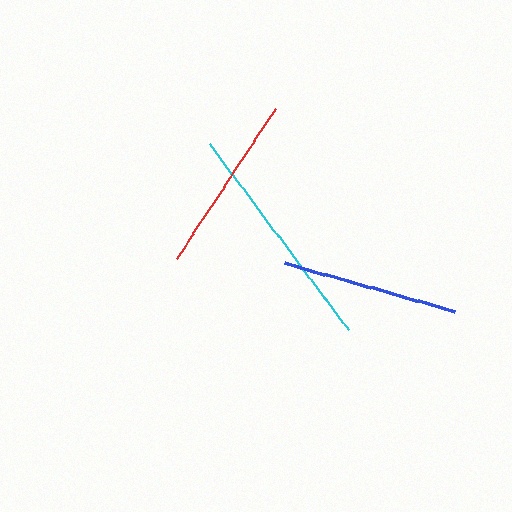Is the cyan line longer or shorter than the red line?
The cyan line is longer than the red line.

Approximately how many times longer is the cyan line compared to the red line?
The cyan line is approximately 1.3 times the length of the red line.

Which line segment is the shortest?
The blue line is the shortest at approximately 177 pixels.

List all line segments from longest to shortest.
From longest to shortest: cyan, red, blue.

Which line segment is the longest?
The cyan line is the longest at approximately 232 pixels.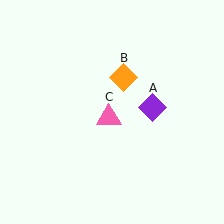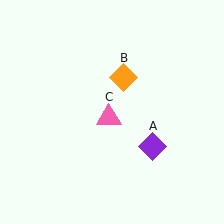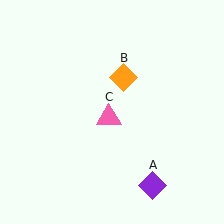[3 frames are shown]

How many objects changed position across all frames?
1 object changed position: purple diamond (object A).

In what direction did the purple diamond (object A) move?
The purple diamond (object A) moved down.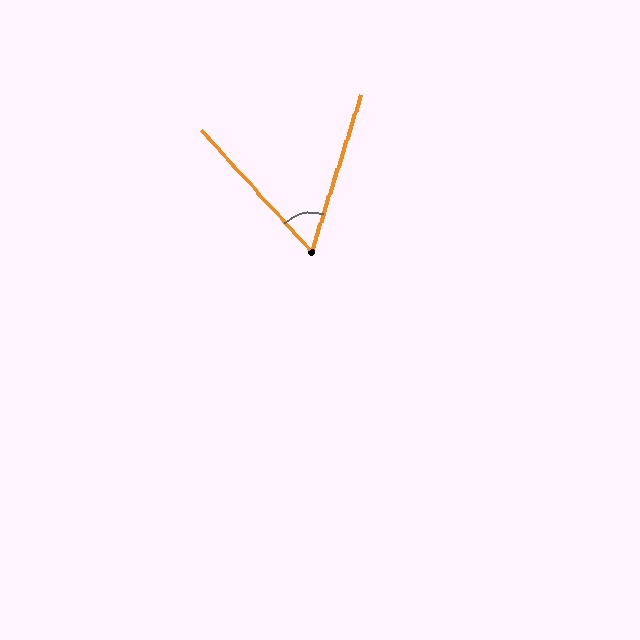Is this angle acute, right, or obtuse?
It is acute.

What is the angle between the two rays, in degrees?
Approximately 60 degrees.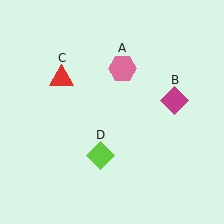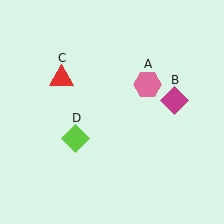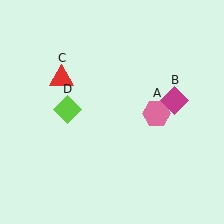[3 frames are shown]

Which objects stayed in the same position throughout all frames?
Magenta diamond (object B) and red triangle (object C) remained stationary.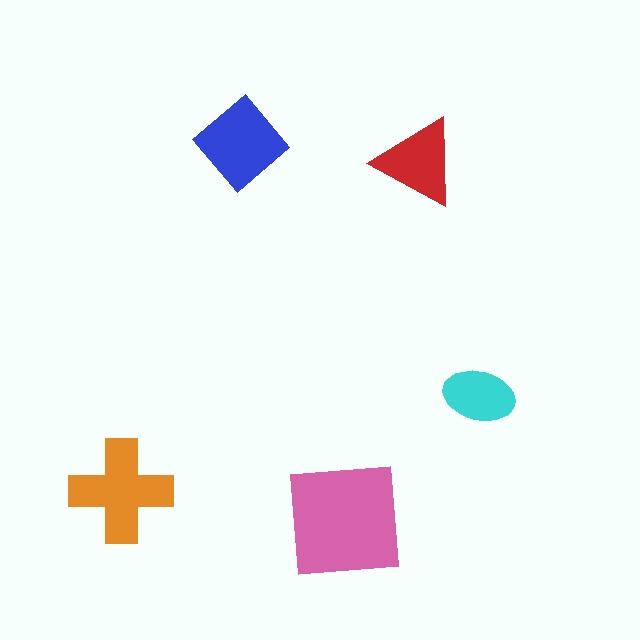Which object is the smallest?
The cyan ellipse.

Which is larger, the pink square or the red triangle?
The pink square.